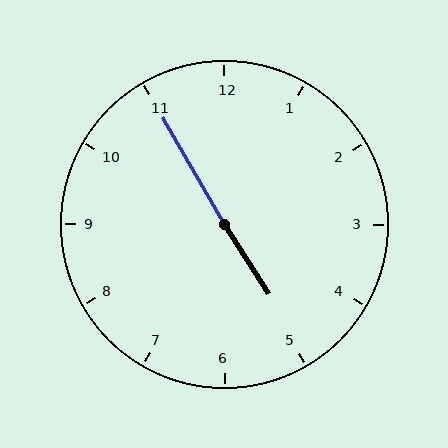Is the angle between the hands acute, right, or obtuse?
It is obtuse.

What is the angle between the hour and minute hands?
Approximately 178 degrees.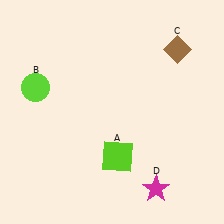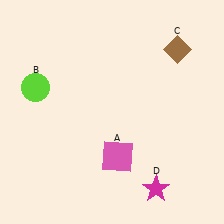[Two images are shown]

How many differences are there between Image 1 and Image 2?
There is 1 difference between the two images.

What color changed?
The square (A) changed from lime in Image 1 to pink in Image 2.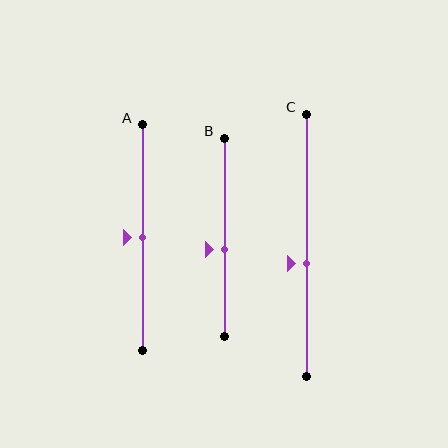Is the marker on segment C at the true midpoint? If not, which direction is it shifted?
No, the marker on segment C is shifted downward by about 7% of the segment length.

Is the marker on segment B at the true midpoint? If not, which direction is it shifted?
No, the marker on segment B is shifted downward by about 6% of the segment length.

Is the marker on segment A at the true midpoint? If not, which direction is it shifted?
Yes, the marker on segment A is at the true midpoint.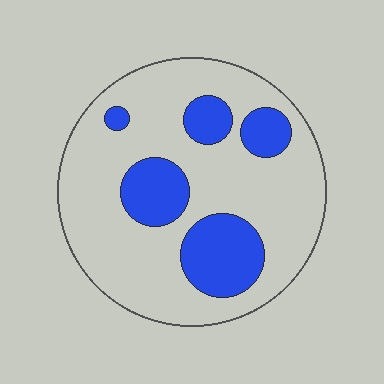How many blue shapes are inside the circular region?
5.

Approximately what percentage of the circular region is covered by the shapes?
Approximately 25%.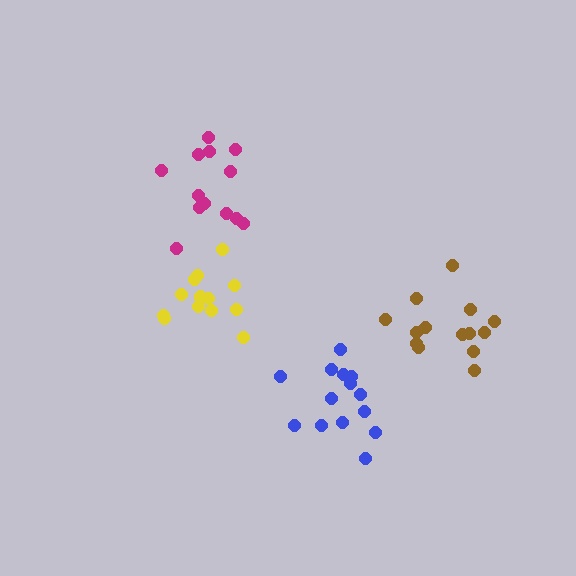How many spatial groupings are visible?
There are 4 spatial groupings.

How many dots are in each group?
Group 1: 14 dots, Group 2: 14 dots, Group 3: 14 dots, Group 4: 13 dots (55 total).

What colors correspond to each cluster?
The clusters are colored: brown, blue, yellow, magenta.